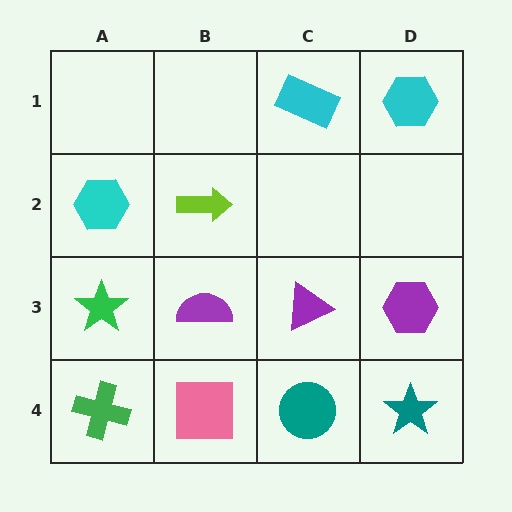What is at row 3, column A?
A green star.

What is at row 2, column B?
A lime arrow.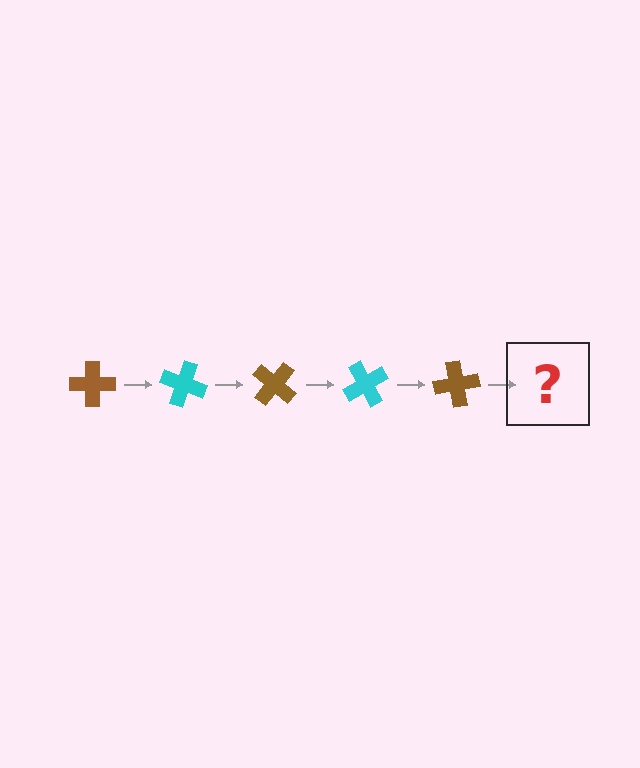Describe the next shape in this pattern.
It should be a cyan cross, rotated 100 degrees from the start.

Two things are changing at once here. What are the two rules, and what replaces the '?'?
The two rules are that it rotates 20 degrees each step and the color cycles through brown and cyan. The '?' should be a cyan cross, rotated 100 degrees from the start.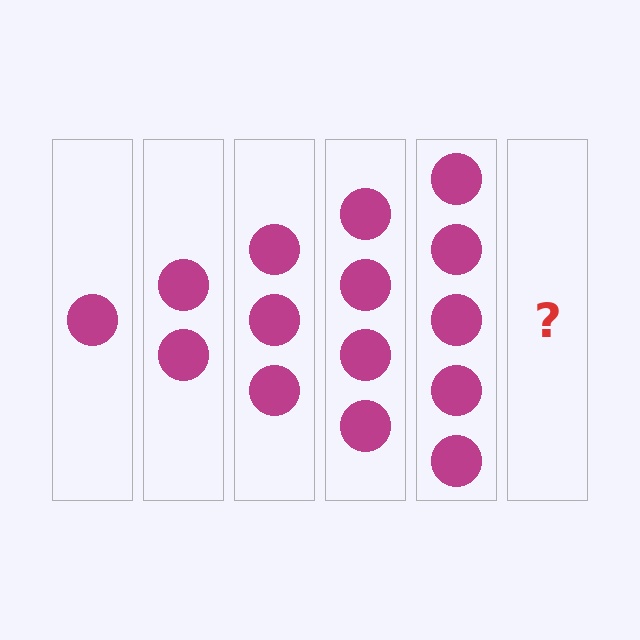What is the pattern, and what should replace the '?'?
The pattern is that each step adds one more circle. The '?' should be 6 circles.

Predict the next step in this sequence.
The next step is 6 circles.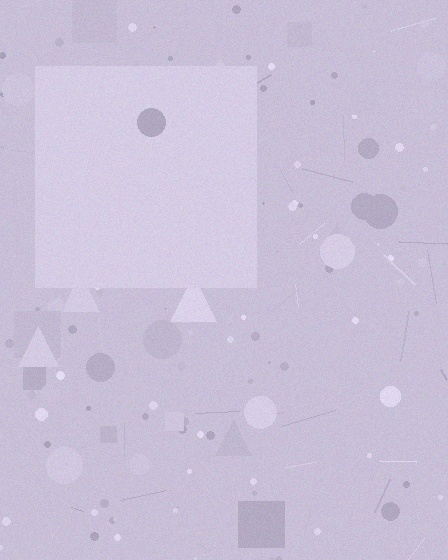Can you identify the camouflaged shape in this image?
The camouflaged shape is a square.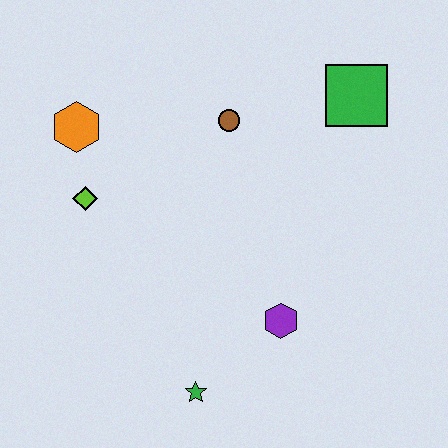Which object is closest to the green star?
The purple hexagon is closest to the green star.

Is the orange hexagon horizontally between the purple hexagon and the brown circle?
No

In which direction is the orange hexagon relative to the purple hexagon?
The orange hexagon is to the left of the purple hexagon.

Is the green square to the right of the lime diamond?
Yes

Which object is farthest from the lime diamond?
The green square is farthest from the lime diamond.